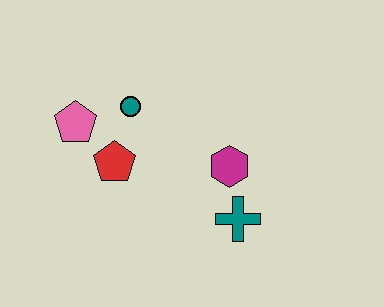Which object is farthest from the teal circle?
The teal cross is farthest from the teal circle.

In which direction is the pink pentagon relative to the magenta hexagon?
The pink pentagon is to the left of the magenta hexagon.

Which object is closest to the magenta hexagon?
The teal cross is closest to the magenta hexagon.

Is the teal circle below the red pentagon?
No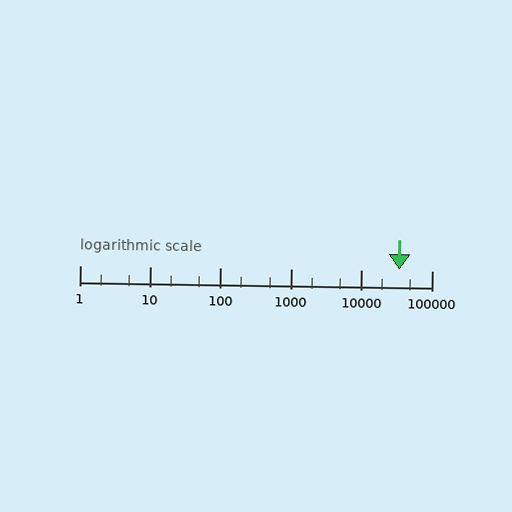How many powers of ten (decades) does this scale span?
The scale spans 5 decades, from 1 to 100000.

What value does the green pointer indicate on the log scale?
The pointer indicates approximately 34000.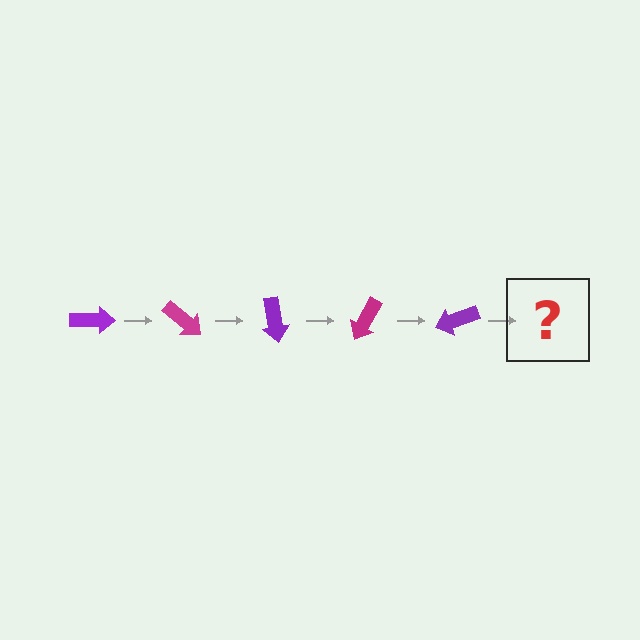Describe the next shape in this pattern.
It should be a magenta arrow, rotated 200 degrees from the start.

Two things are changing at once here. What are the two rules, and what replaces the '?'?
The two rules are that it rotates 40 degrees each step and the color cycles through purple and magenta. The '?' should be a magenta arrow, rotated 200 degrees from the start.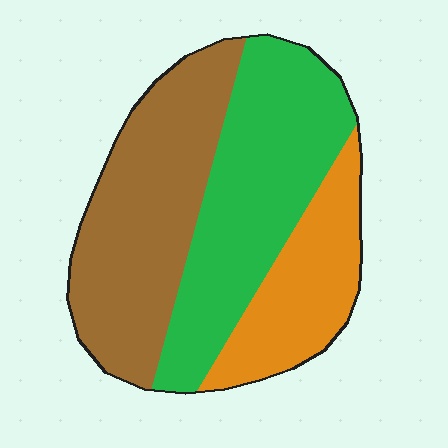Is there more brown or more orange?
Brown.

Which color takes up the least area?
Orange, at roughly 20%.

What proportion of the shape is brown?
Brown takes up about two fifths (2/5) of the shape.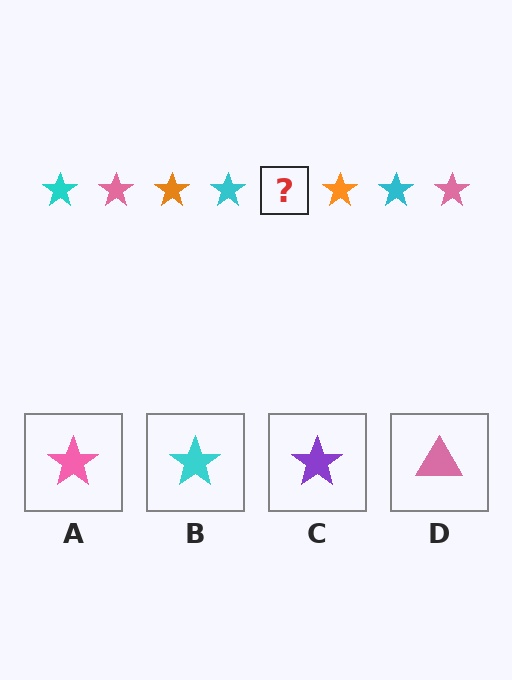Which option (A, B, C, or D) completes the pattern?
A.